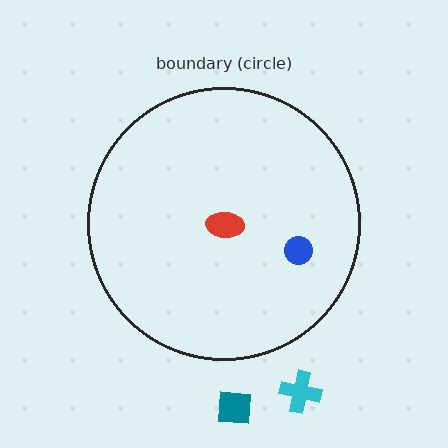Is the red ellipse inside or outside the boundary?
Inside.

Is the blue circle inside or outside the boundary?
Inside.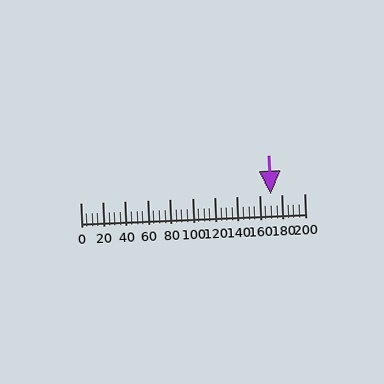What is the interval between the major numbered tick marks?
The major tick marks are spaced 20 units apart.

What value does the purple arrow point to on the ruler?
The purple arrow points to approximately 170.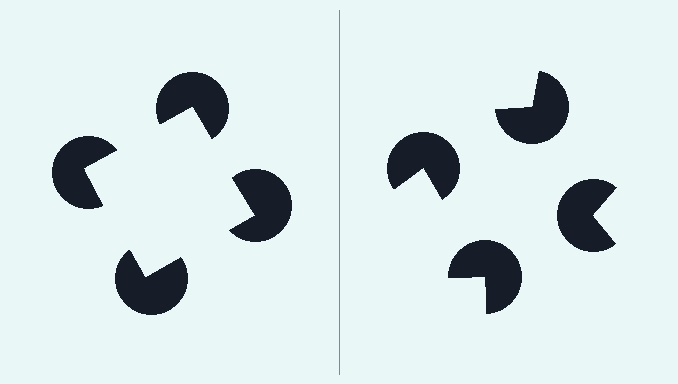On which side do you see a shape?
An illusory square appears on the left side. On the right side the wedge cuts are rotated, so no coherent shape forms.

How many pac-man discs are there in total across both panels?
8 — 4 on each side.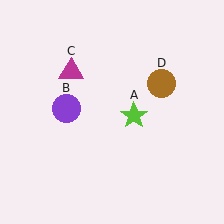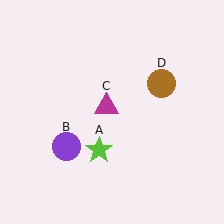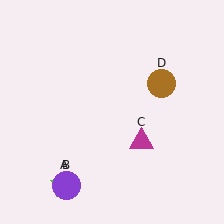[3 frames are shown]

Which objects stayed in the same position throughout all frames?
Brown circle (object D) remained stationary.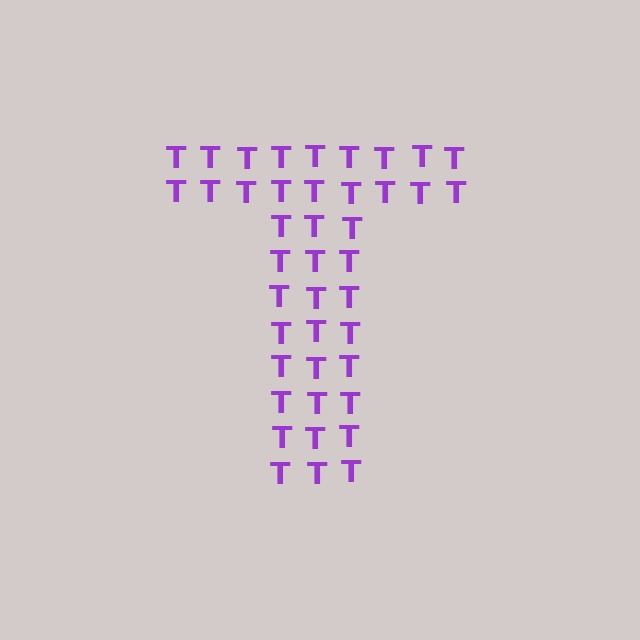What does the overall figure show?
The overall figure shows the letter T.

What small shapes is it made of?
It is made of small letter T's.